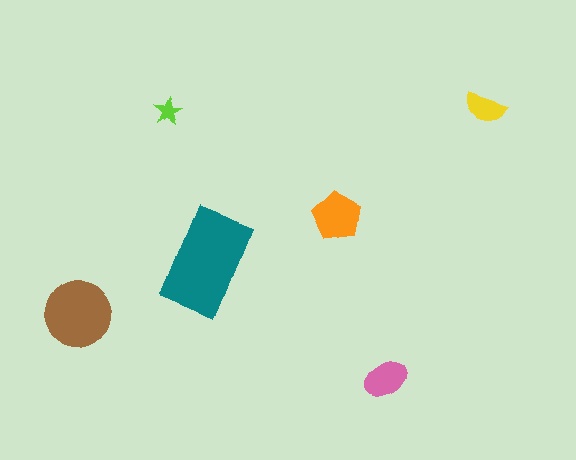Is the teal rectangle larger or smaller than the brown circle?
Larger.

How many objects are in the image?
There are 6 objects in the image.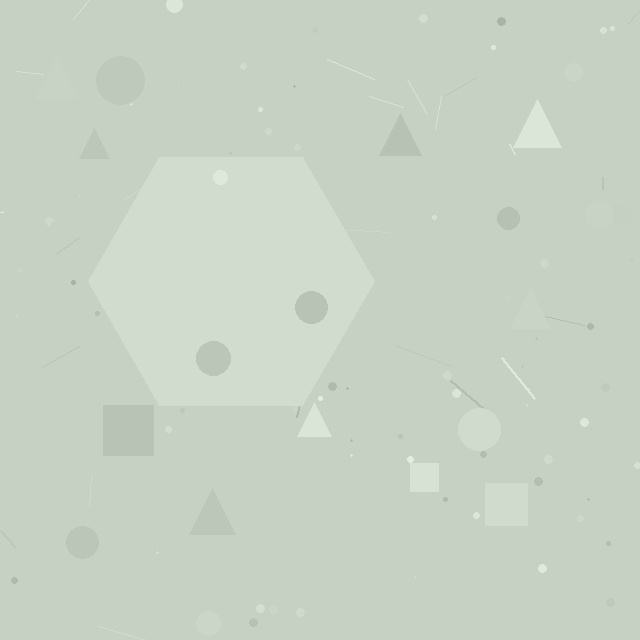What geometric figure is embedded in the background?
A hexagon is embedded in the background.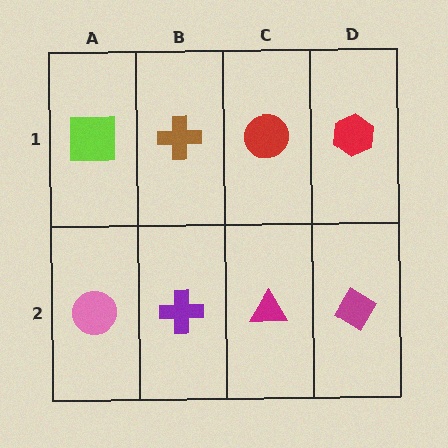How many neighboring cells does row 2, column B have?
3.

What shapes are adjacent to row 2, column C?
A red circle (row 1, column C), a purple cross (row 2, column B), a magenta diamond (row 2, column D).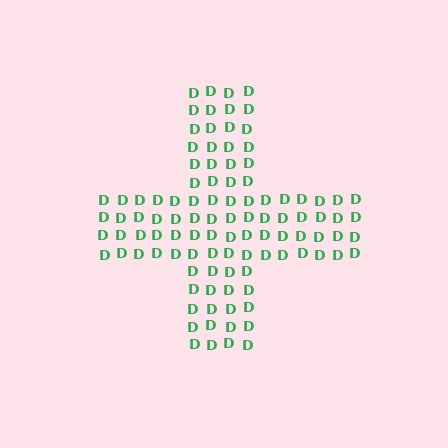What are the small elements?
The small elements are letter D's.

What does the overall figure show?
The overall figure shows a cross.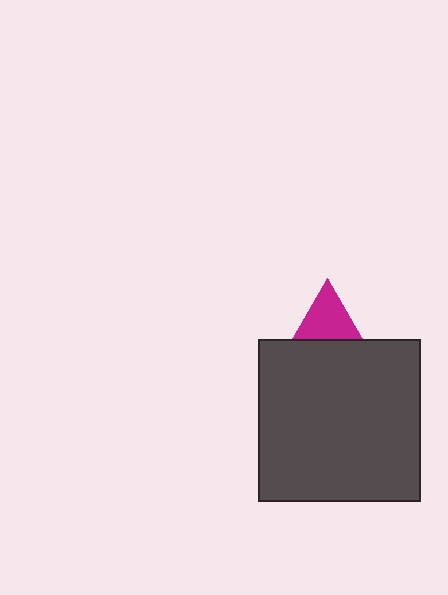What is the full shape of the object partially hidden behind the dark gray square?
The partially hidden object is a magenta triangle.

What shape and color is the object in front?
The object in front is a dark gray square.